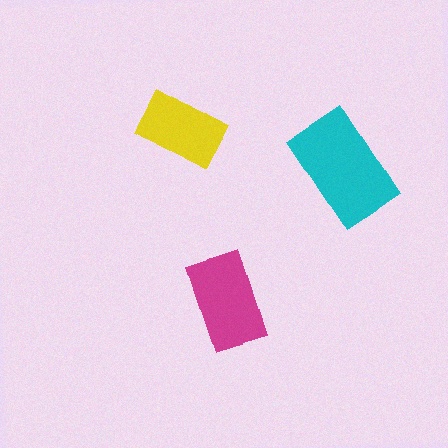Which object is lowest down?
The magenta rectangle is bottommost.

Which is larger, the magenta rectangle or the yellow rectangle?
The magenta one.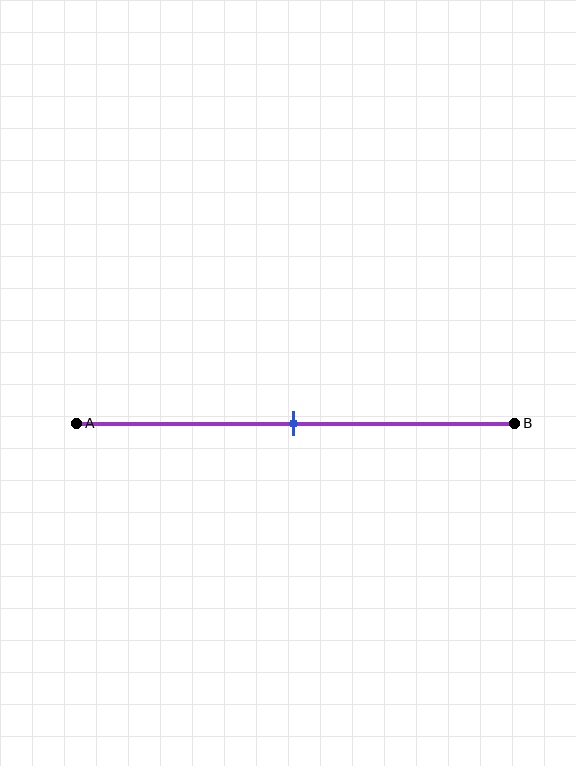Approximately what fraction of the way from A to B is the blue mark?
The blue mark is approximately 50% of the way from A to B.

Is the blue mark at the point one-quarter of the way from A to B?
No, the mark is at about 50% from A, not at the 25% one-quarter point.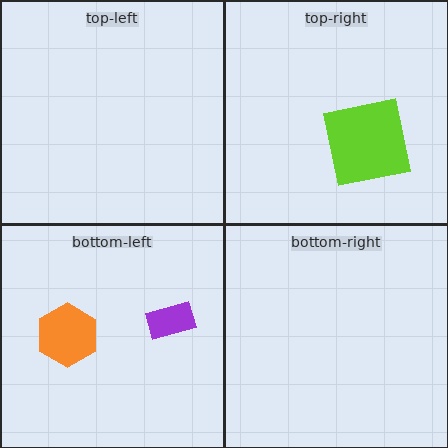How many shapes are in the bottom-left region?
2.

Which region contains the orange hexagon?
The bottom-left region.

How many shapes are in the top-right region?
1.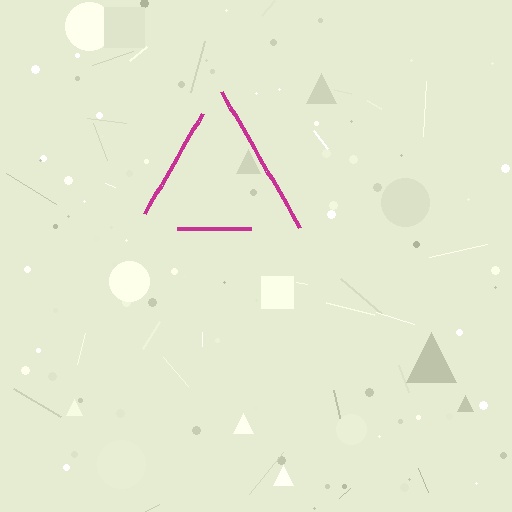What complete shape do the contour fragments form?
The contour fragments form a triangle.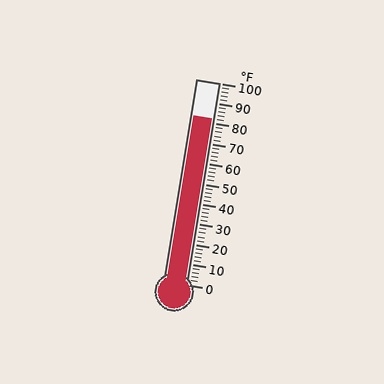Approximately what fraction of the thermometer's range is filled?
The thermometer is filled to approximately 80% of its range.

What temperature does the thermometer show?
The thermometer shows approximately 82°F.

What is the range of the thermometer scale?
The thermometer scale ranges from 0°F to 100°F.